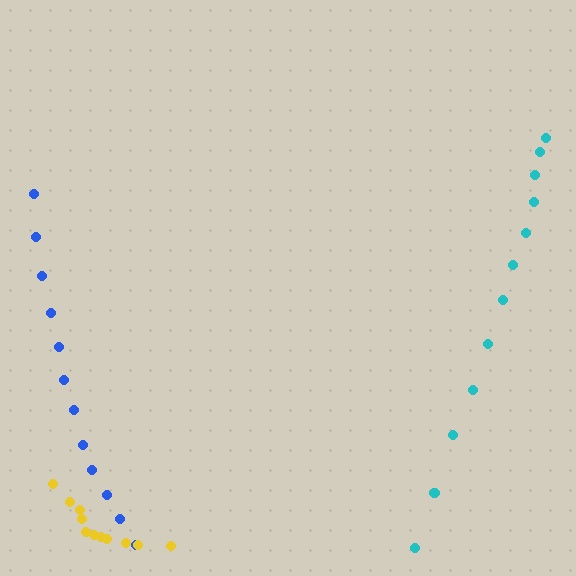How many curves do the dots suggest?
There are 3 distinct paths.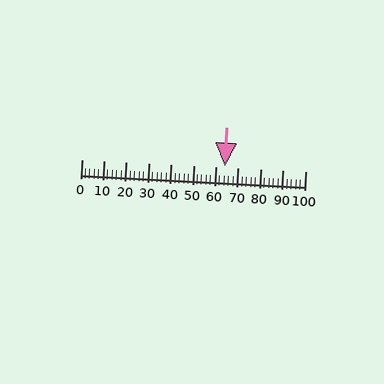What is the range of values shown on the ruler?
The ruler shows values from 0 to 100.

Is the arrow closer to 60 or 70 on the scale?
The arrow is closer to 60.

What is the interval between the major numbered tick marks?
The major tick marks are spaced 10 units apart.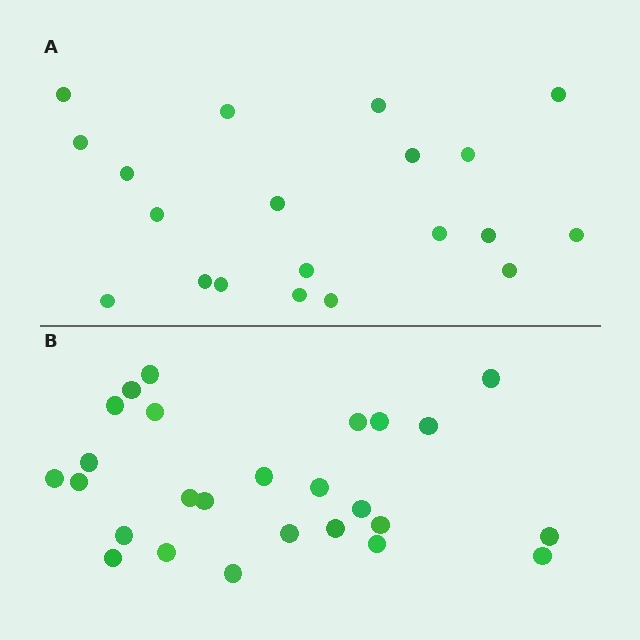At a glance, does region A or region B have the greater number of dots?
Region B (the bottom region) has more dots.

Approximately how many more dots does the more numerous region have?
Region B has about 6 more dots than region A.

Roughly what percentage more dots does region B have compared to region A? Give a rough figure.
About 30% more.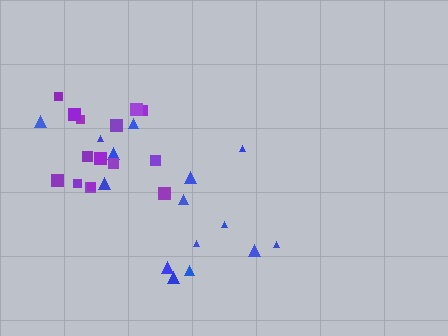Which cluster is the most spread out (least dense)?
Blue.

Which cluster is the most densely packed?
Purple.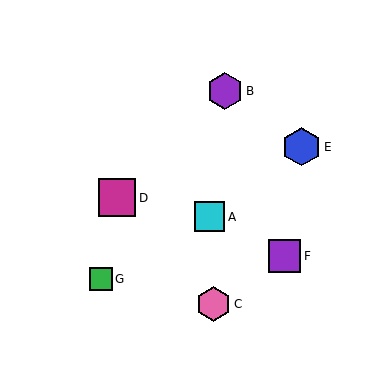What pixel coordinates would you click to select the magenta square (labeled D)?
Click at (117, 198) to select the magenta square D.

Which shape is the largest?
The blue hexagon (labeled E) is the largest.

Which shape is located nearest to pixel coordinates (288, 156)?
The blue hexagon (labeled E) at (302, 147) is nearest to that location.